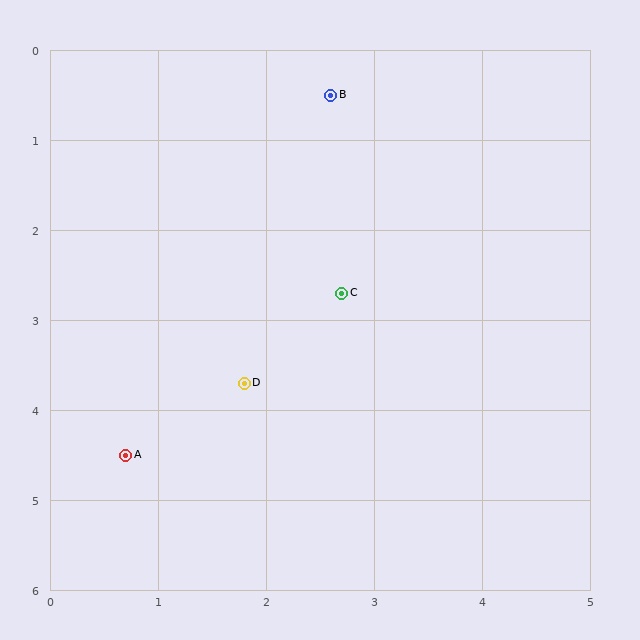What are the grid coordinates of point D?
Point D is at approximately (1.8, 3.7).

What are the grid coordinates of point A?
Point A is at approximately (0.7, 4.5).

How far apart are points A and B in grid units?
Points A and B are about 4.4 grid units apart.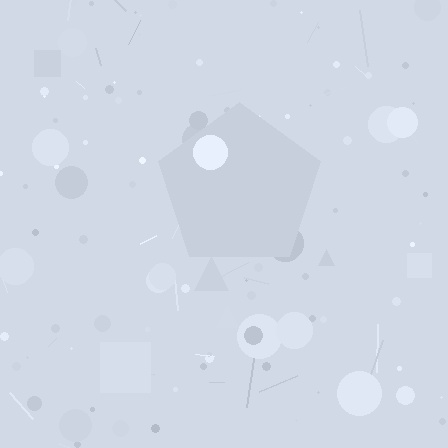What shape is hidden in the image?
A pentagon is hidden in the image.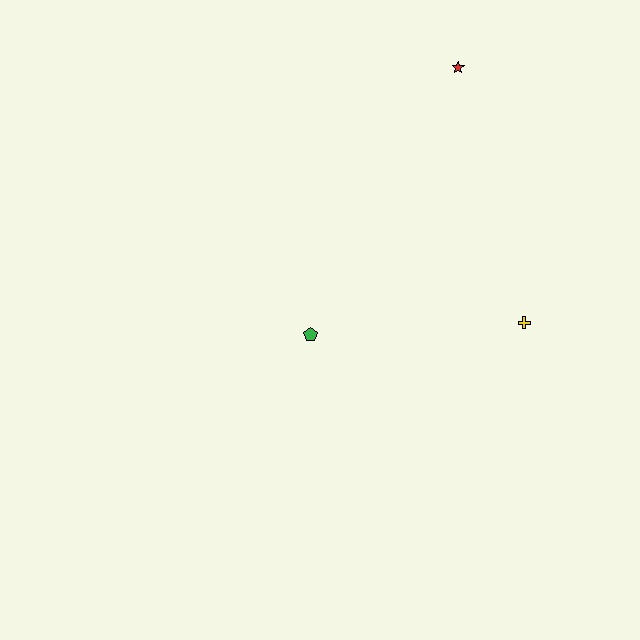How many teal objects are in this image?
There are no teal objects.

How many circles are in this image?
There are no circles.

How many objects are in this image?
There are 3 objects.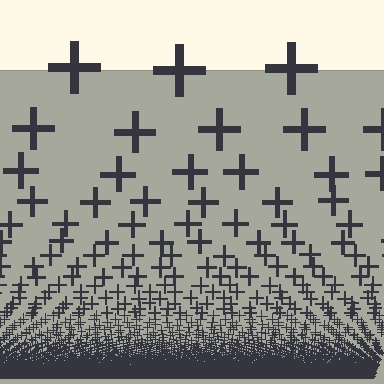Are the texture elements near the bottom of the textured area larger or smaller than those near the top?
Smaller. The gradient is inverted — elements near the bottom are smaller and denser.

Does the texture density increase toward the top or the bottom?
Density increases toward the bottom.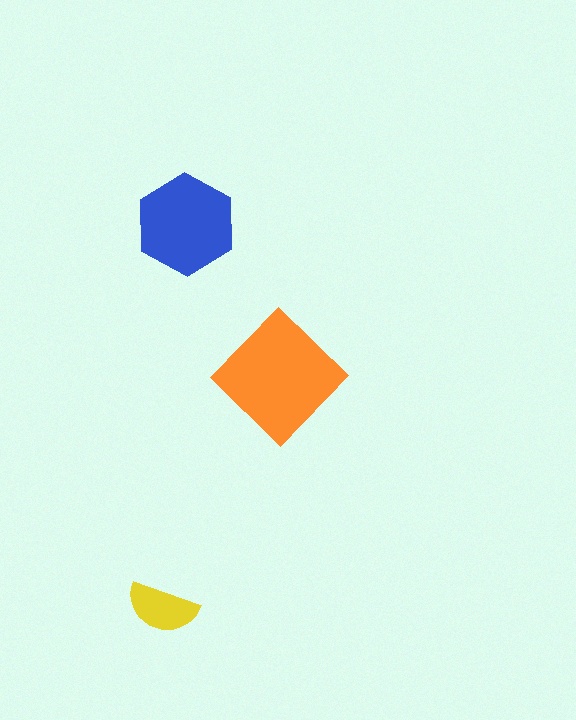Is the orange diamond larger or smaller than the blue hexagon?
Larger.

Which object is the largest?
The orange diamond.